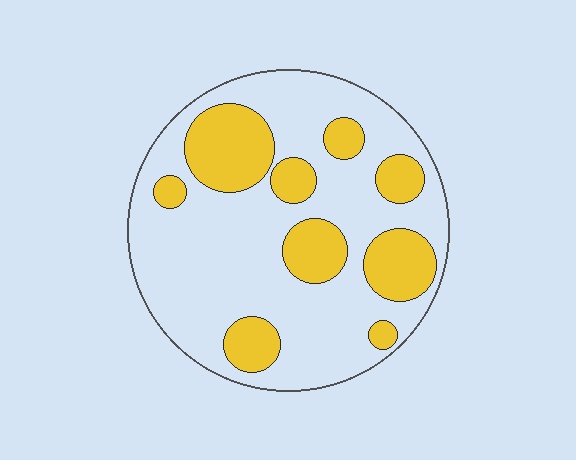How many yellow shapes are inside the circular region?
9.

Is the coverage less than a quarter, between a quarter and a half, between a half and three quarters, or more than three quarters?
Between a quarter and a half.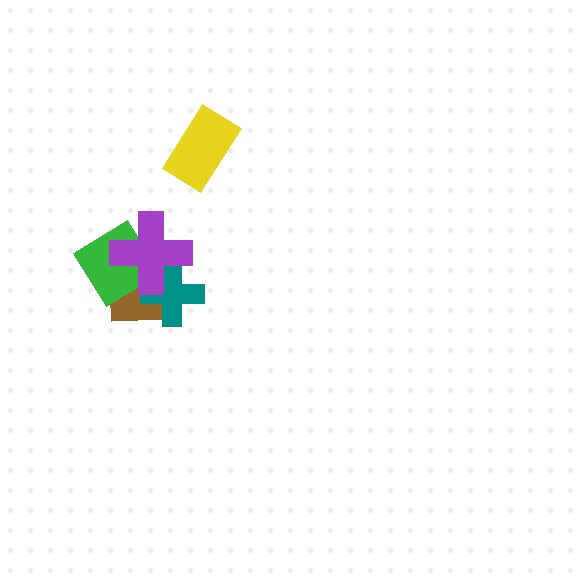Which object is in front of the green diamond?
The purple cross is in front of the green diamond.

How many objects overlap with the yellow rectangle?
0 objects overlap with the yellow rectangle.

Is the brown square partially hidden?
Yes, it is partially covered by another shape.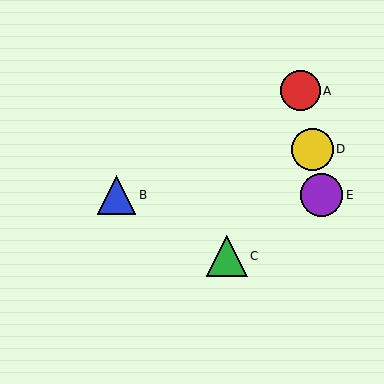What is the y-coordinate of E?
Object E is at y≈195.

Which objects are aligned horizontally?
Objects B, E are aligned horizontally.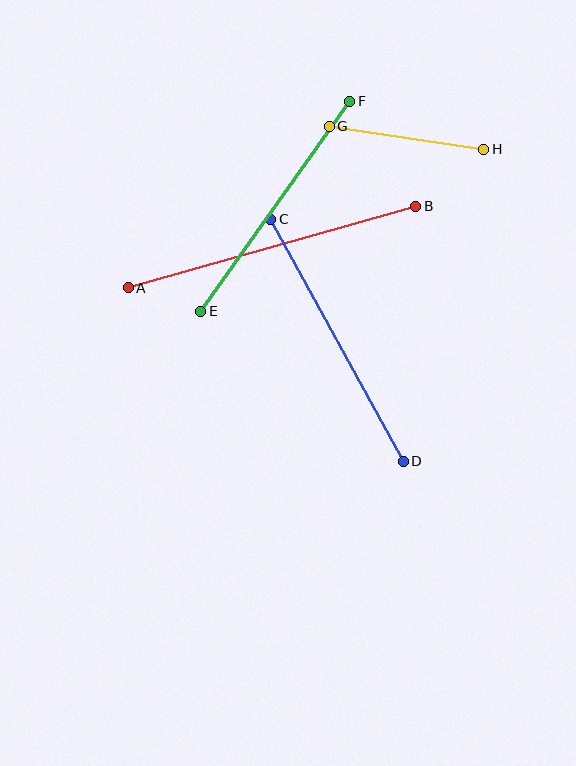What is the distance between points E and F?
The distance is approximately 258 pixels.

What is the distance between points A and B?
The distance is approximately 299 pixels.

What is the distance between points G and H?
The distance is approximately 156 pixels.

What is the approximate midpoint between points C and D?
The midpoint is at approximately (337, 340) pixels.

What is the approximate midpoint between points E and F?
The midpoint is at approximately (275, 206) pixels.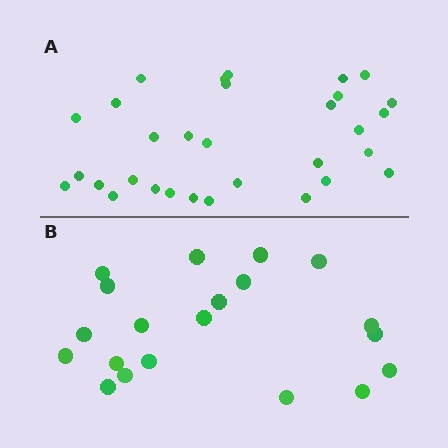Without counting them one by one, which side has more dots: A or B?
Region A (the top region) has more dots.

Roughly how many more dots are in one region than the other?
Region A has roughly 12 or so more dots than region B.